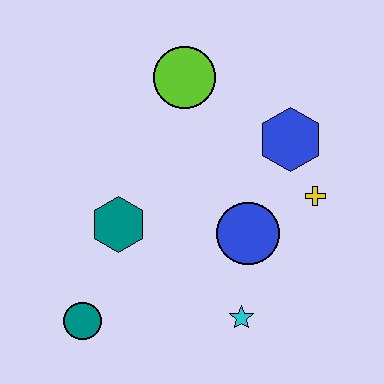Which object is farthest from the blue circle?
The teal circle is farthest from the blue circle.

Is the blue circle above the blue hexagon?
No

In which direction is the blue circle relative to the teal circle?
The blue circle is to the right of the teal circle.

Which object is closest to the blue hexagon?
The yellow cross is closest to the blue hexagon.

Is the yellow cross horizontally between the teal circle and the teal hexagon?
No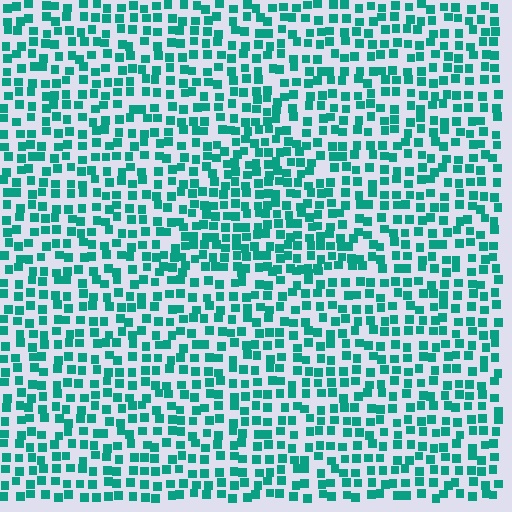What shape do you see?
I see a triangle.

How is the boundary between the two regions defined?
The boundary is defined by a change in element density (approximately 1.4x ratio). All elements are the same color, size, and shape.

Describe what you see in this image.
The image contains small teal elements arranged at two different densities. A triangle-shaped region is visible where the elements are more densely packed than the surrounding area.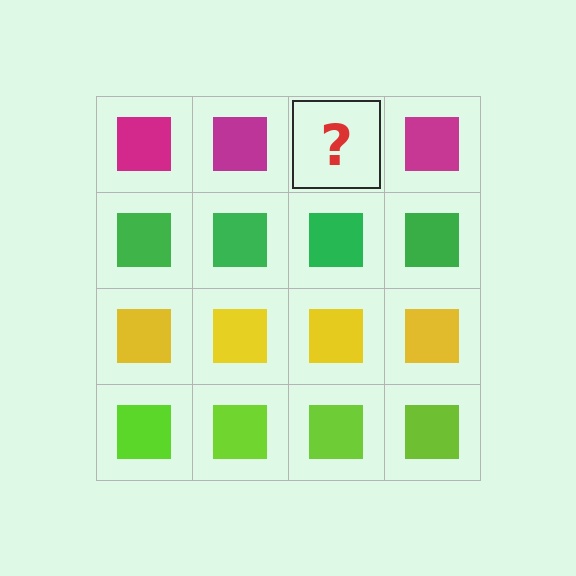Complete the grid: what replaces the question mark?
The question mark should be replaced with a magenta square.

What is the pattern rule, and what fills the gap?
The rule is that each row has a consistent color. The gap should be filled with a magenta square.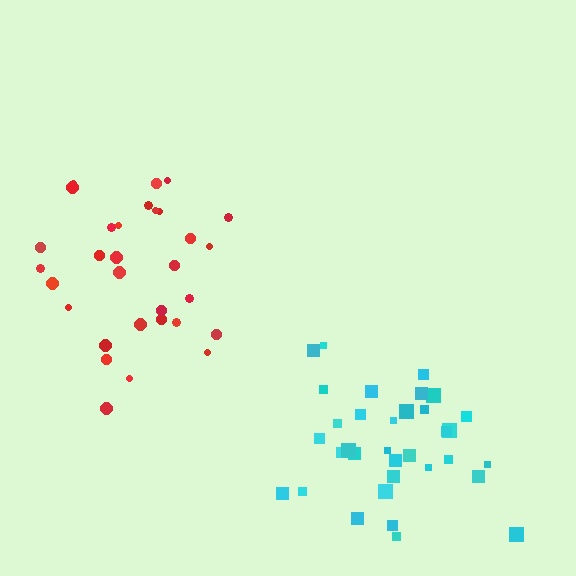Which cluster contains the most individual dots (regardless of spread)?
Cyan (34).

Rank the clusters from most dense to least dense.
cyan, red.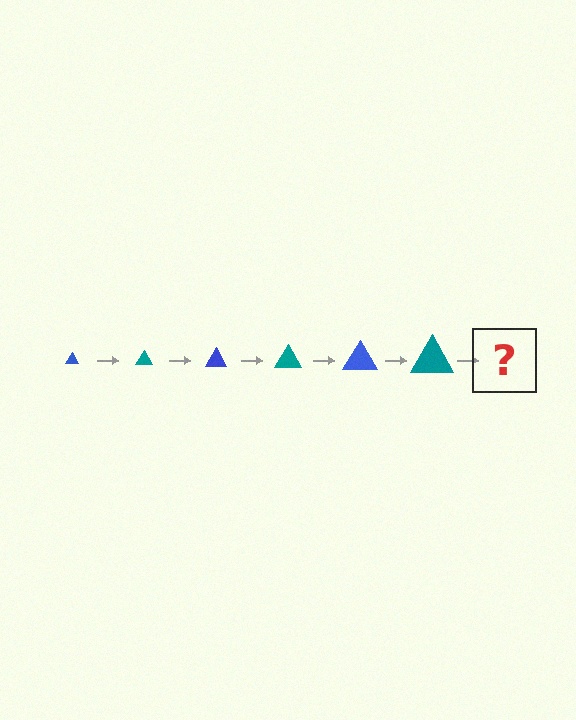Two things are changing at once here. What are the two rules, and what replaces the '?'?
The two rules are that the triangle grows larger each step and the color cycles through blue and teal. The '?' should be a blue triangle, larger than the previous one.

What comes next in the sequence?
The next element should be a blue triangle, larger than the previous one.